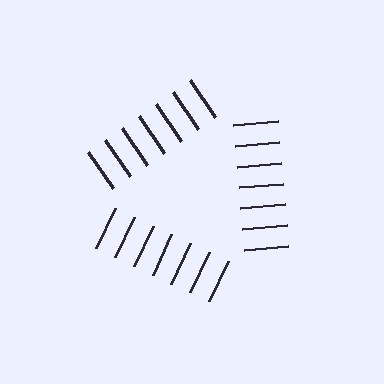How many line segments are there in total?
21 — 7 along each of the 3 edges.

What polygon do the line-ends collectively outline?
An illusory triangle — the line segments terminate on its edges but no continuous stroke is drawn.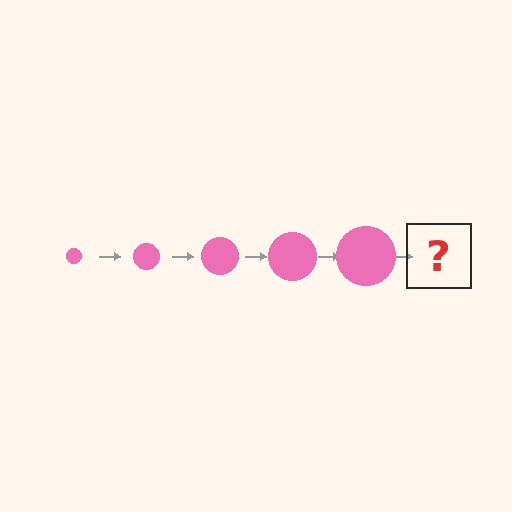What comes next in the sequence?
The next element should be a pink circle, larger than the previous one.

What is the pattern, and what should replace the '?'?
The pattern is that the circle gets progressively larger each step. The '?' should be a pink circle, larger than the previous one.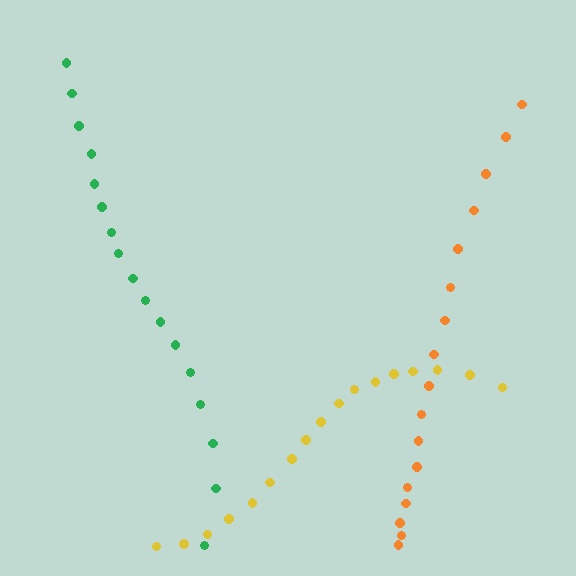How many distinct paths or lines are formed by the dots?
There are 3 distinct paths.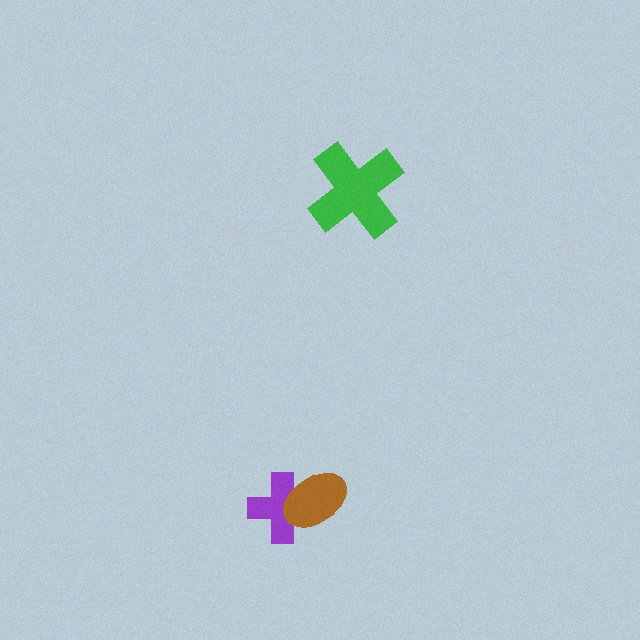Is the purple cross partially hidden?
Yes, it is partially covered by another shape.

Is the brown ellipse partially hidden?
No, no other shape covers it.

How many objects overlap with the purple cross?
1 object overlaps with the purple cross.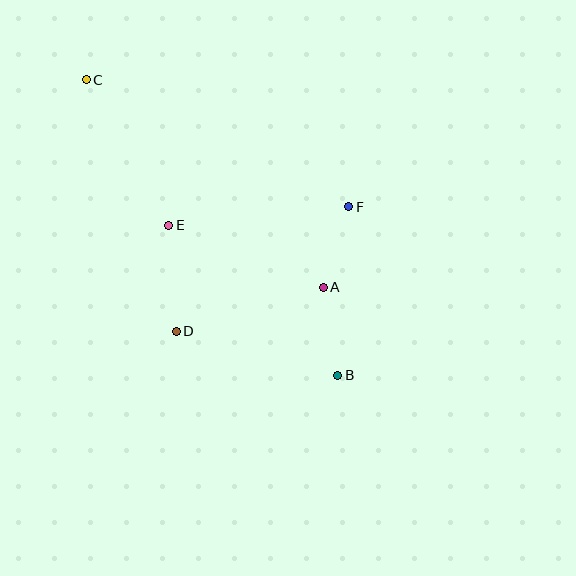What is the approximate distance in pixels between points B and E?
The distance between B and E is approximately 226 pixels.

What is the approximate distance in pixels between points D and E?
The distance between D and E is approximately 106 pixels.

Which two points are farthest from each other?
Points B and C are farthest from each other.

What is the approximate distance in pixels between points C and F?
The distance between C and F is approximately 291 pixels.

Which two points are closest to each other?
Points A and F are closest to each other.